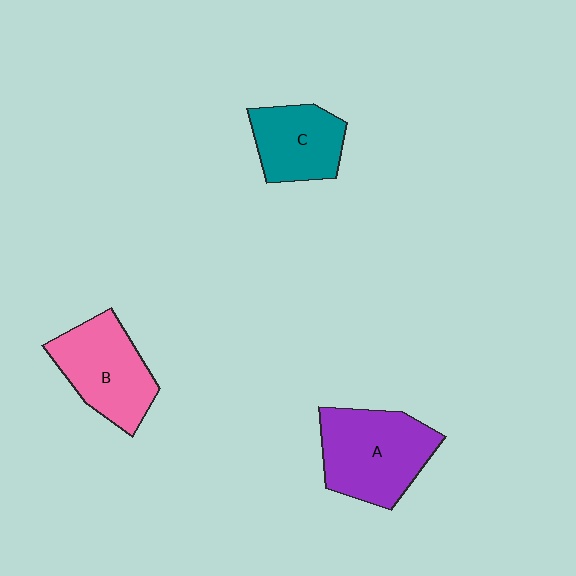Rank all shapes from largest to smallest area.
From largest to smallest: A (purple), B (pink), C (teal).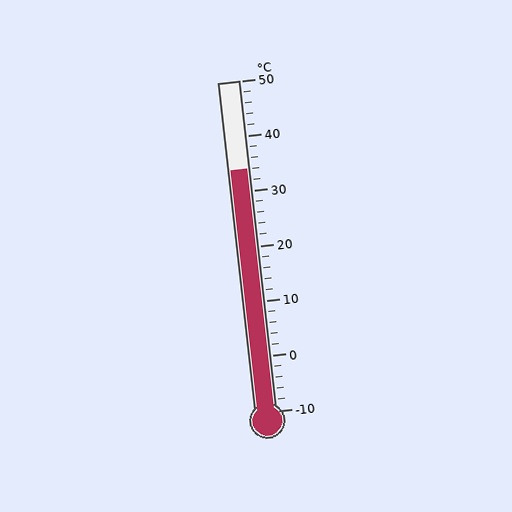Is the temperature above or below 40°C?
The temperature is below 40°C.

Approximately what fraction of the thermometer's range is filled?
The thermometer is filled to approximately 75% of its range.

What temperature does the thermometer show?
The thermometer shows approximately 34°C.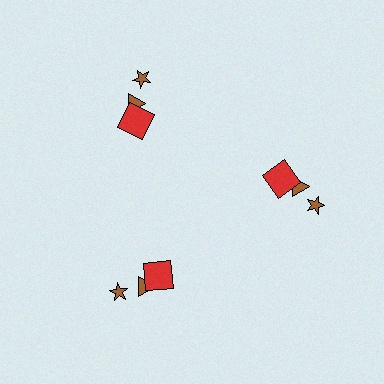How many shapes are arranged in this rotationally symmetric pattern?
There are 9 shapes, arranged in 3 groups of 3.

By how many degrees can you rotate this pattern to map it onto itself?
The pattern maps onto itself every 120 degrees of rotation.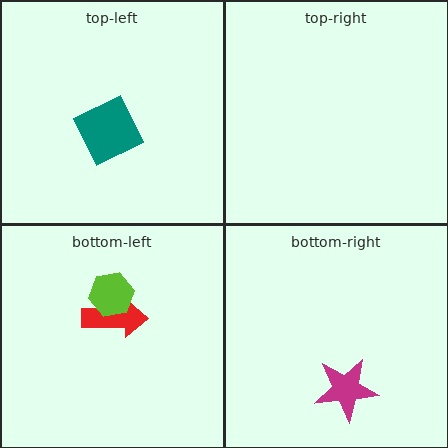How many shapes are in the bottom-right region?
1.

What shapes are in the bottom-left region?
The red arrow, the lime hexagon.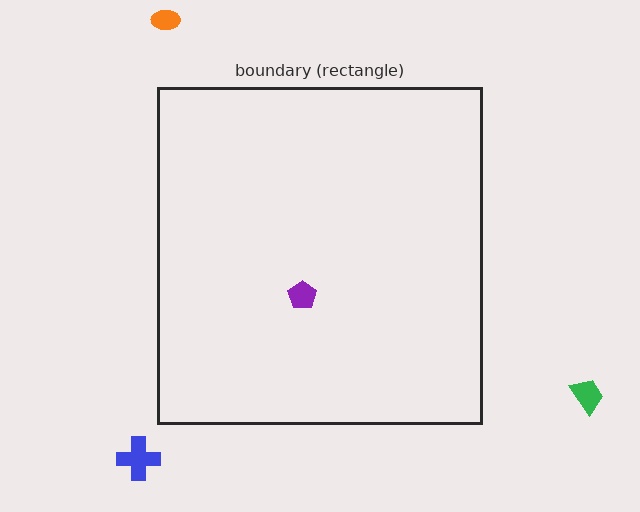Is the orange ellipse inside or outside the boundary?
Outside.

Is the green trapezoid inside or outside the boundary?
Outside.